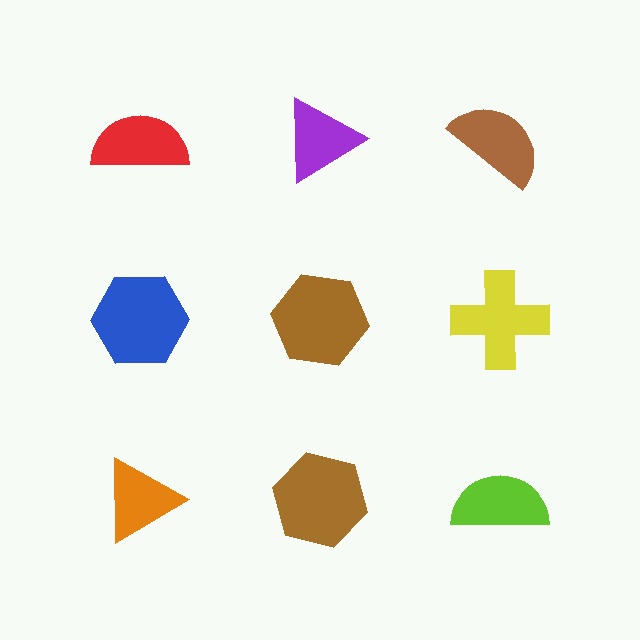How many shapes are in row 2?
3 shapes.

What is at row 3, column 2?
A brown hexagon.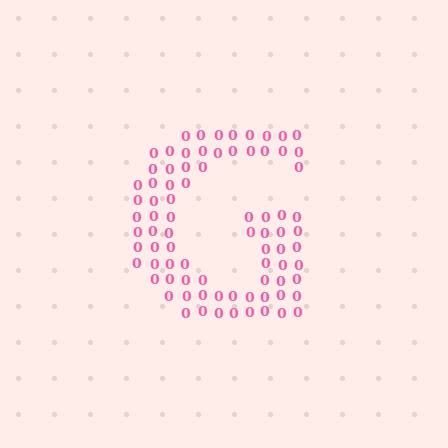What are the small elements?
The small elements are digit 0's.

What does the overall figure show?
The overall figure shows the letter G.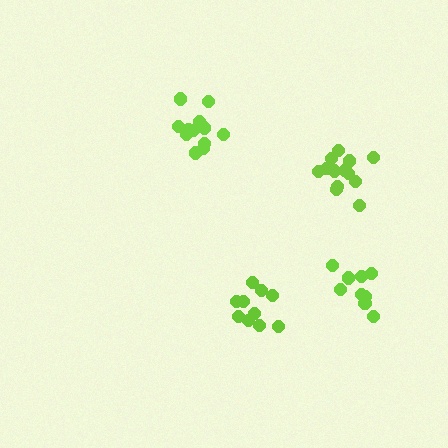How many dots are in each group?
Group 1: 10 dots, Group 2: 12 dots, Group 3: 9 dots, Group 4: 13 dots (44 total).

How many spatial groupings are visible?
There are 4 spatial groupings.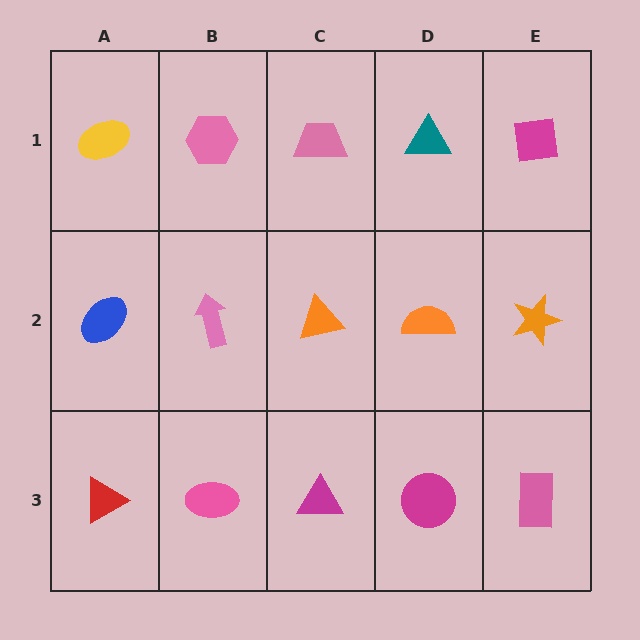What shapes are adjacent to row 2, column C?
A pink trapezoid (row 1, column C), a magenta triangle (row 3, column C), a pink arrow (row 2, column B), an orange semicircle (row 2, column D).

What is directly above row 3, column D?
An orange semicircle.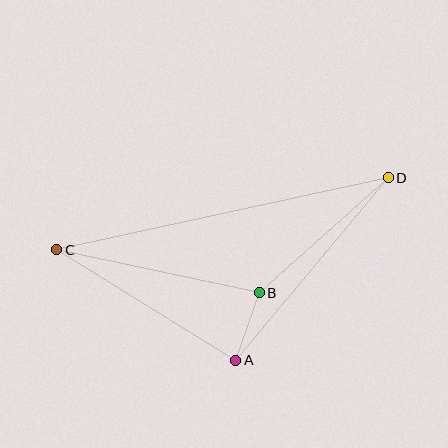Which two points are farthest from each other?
Points C and D are farthest from each other.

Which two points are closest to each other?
Points A and B are closest to each other.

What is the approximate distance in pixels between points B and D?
The distance between B and D is approximately 173 pixels.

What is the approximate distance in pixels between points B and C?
The distance between B and C is approximately 207 pixels.